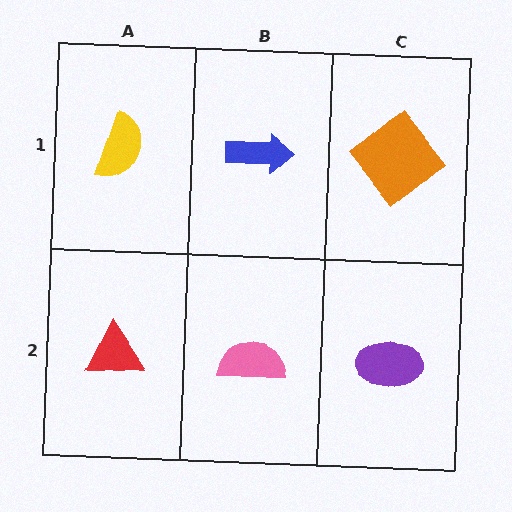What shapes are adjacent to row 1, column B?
A pink semicircle (row 2, column B), a yellow semicircle (row 1, column A), an orange diamond (row 1, column C).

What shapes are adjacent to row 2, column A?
A yellow semicircle (row 1, column A), a pink semicircle (row 2, column B).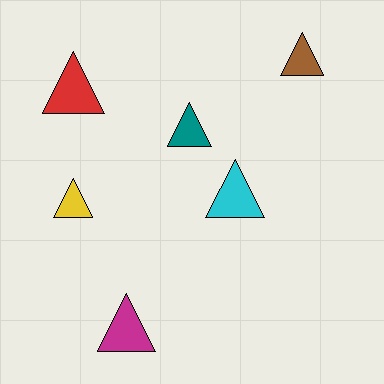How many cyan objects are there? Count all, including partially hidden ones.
There is 1 cyan object.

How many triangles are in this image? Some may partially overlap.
There are 6 triangles.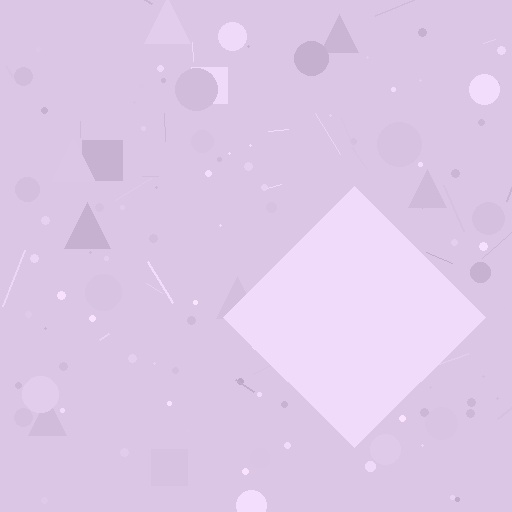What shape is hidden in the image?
A diamond is hidden in the image.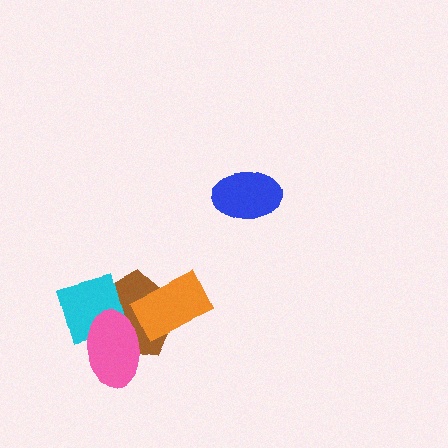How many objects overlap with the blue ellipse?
0 objects overlap with the blue ellipse.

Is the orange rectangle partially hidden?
No, no other shape covers it.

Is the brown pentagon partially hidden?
Yes, it is partially covered by another shape.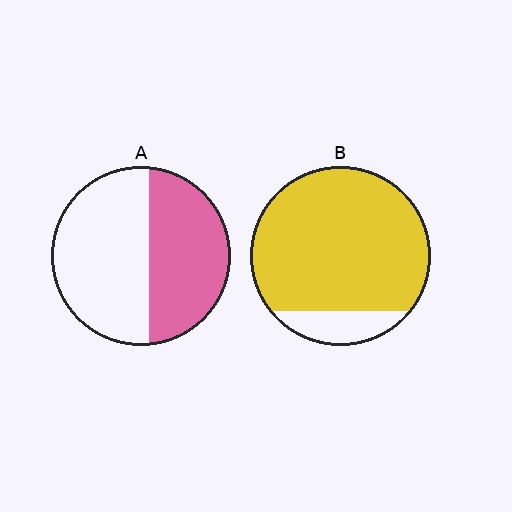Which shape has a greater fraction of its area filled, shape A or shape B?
Shape B.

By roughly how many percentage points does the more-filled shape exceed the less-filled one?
By roughly 40 percentage points (B over A).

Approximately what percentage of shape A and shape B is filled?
A is approximately 45% and B is approximately 85%.